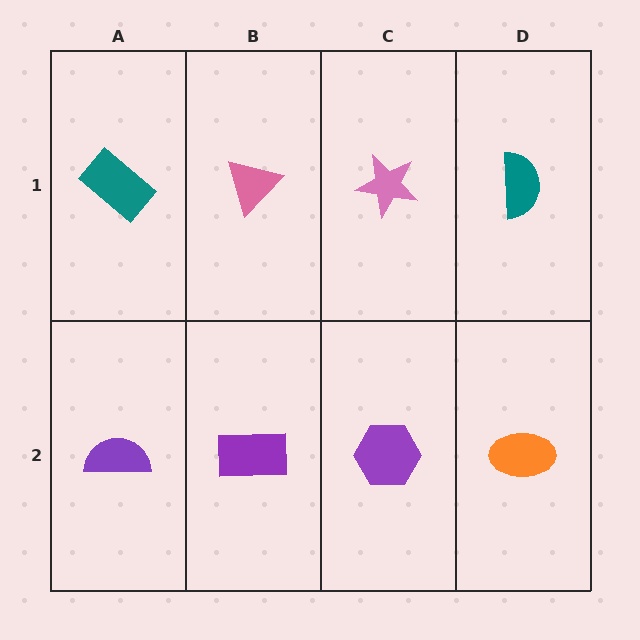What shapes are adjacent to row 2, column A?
A teal rectangle (row 1, column A), a purple rectangle (row 2, column B).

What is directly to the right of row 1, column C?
A teal semicircle.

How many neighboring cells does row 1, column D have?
2.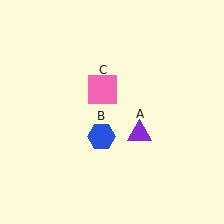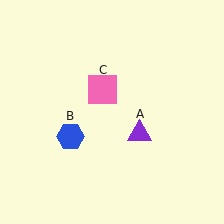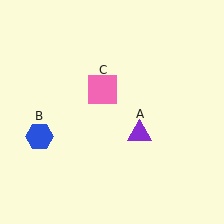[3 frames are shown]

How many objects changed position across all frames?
1 object changed position: blue hexagon (object B).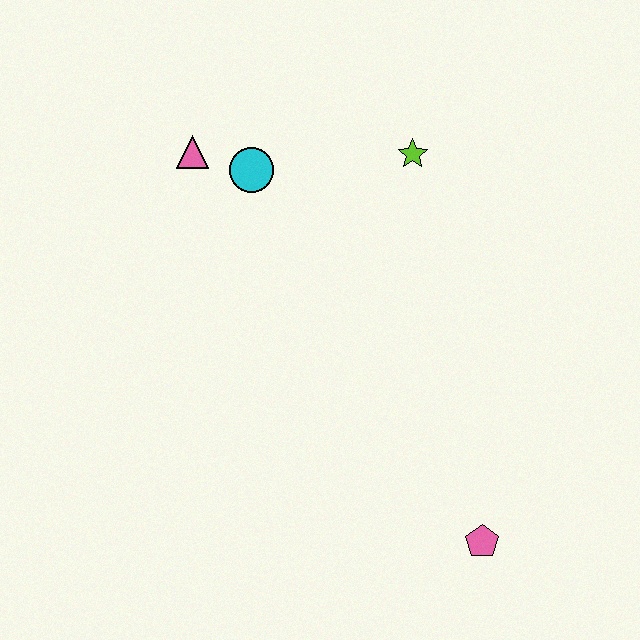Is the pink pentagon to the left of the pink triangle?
No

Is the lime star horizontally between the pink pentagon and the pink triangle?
Yes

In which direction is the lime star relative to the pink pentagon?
The lime star is above the pink pentagon.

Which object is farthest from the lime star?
The pink pentagon is farthest from the lime star.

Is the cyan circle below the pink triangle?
Yes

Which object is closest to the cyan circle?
The pink triangle is closest to the cyan circle.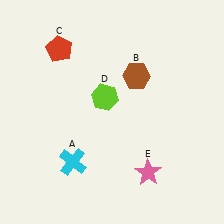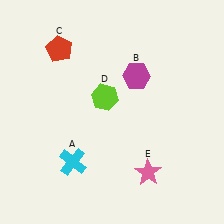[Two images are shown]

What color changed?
The hexagon (B) changed from brown in Image 1 to magenta in Image 2.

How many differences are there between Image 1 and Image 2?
There is 1 difference between the two images.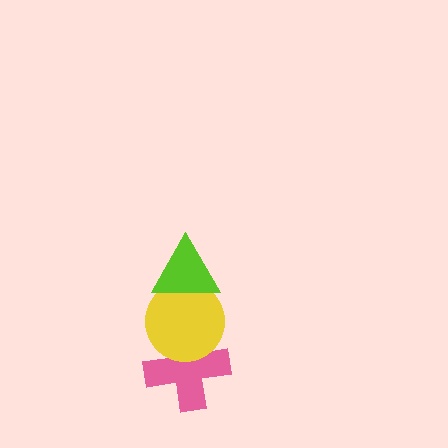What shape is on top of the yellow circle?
The lime triangle is on top of the yellow circle.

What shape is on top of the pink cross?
The yellow circle is on top of the pink cross.